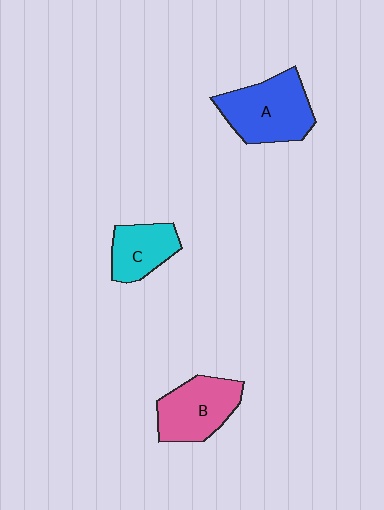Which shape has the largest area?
Shape A (blue).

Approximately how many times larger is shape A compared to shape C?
Approximately 1.6 times.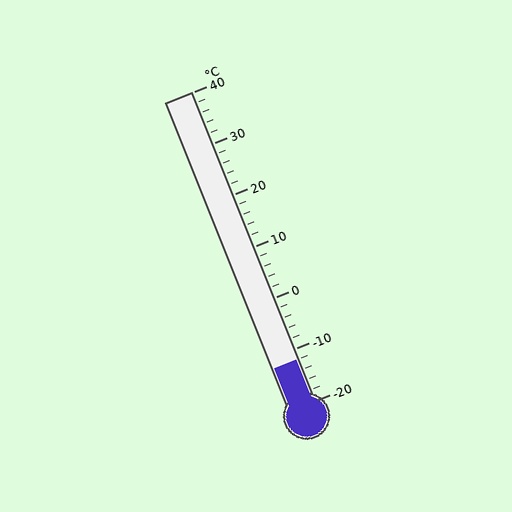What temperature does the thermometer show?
The thermometer shows approximately -12°C.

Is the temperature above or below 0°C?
The temperature is below 0°C.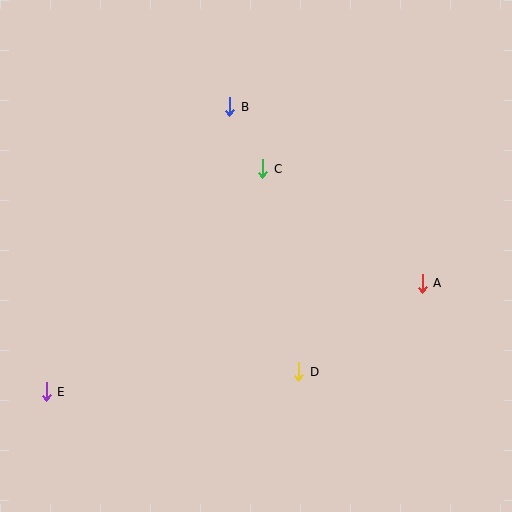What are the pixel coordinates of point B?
Point B is at (230, 107).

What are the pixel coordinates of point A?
Point A is at (422, 283).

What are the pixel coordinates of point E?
Point E is at (46, 392).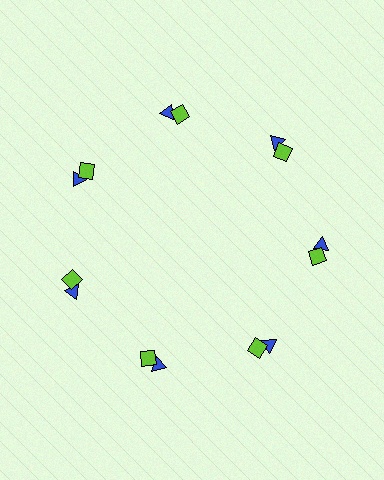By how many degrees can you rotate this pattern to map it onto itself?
The pattern maps onto itself every 51 degrees of rotation.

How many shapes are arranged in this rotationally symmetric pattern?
There are 14 shapes, arranged in 7 groups of 2.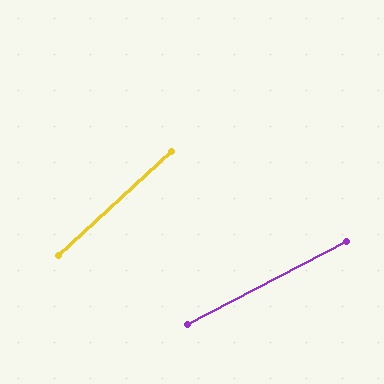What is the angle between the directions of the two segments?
Approximately 15 degrees.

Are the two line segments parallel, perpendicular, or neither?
Neither parallel nor perpendicular — they differ by about 15°.